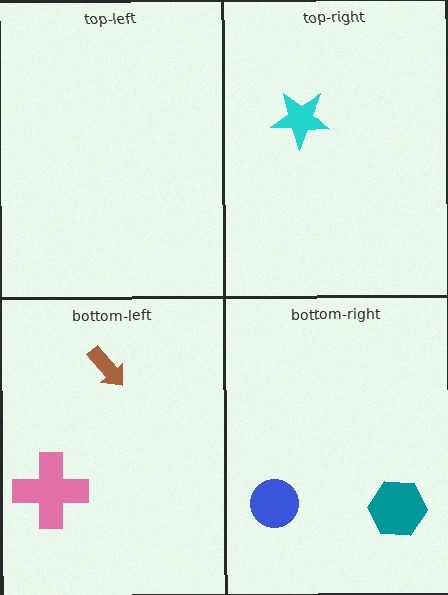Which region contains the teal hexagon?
The bottom-right region.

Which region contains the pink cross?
The bottom-left region.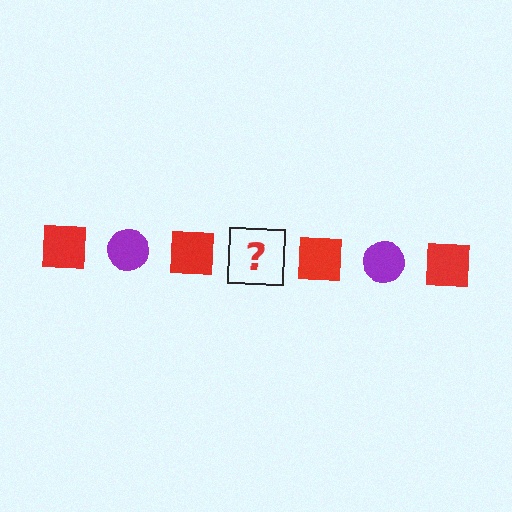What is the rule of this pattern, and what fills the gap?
The rule is that the pattern alternates between red square and purple circle. The gap should be filled with a purple circle.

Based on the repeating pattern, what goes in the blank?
The blank should be a purple circle.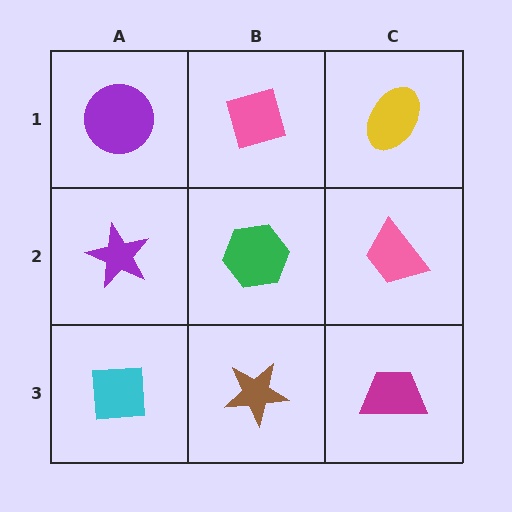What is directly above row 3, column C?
A pink trapezoid.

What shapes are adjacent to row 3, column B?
A green hexagon (row 2, column B), a cyan square (row 3, column A), a magenta trapezoid (row 3, column C).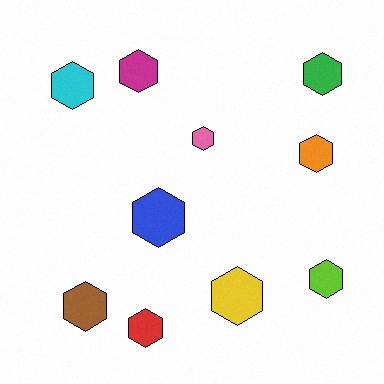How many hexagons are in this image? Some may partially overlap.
There are 10 hexagons.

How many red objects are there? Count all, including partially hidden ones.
There is 1 red object.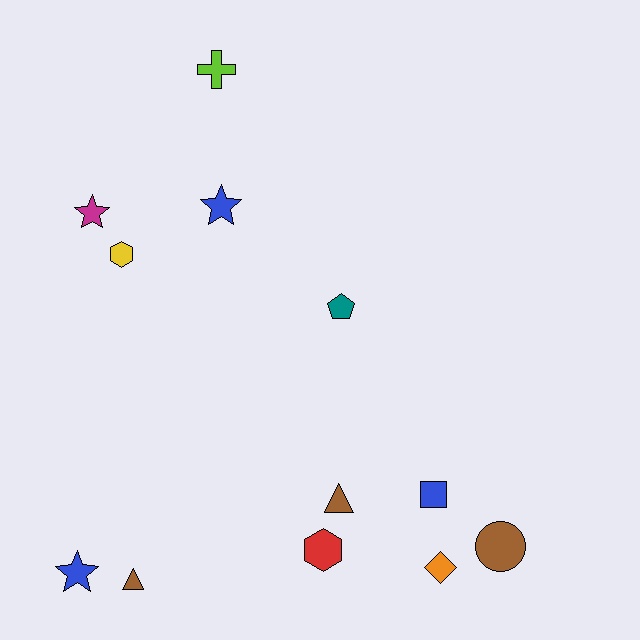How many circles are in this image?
There is 1 circle.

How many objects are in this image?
There are 12 objects.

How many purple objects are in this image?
There are no purple objects.